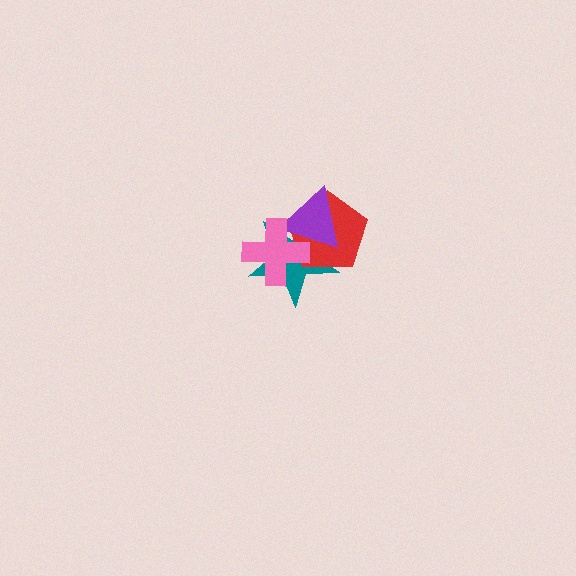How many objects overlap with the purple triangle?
3 objects overlap with the purple triangle.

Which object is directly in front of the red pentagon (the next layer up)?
The purple triangle is directly in front of the red pentagon.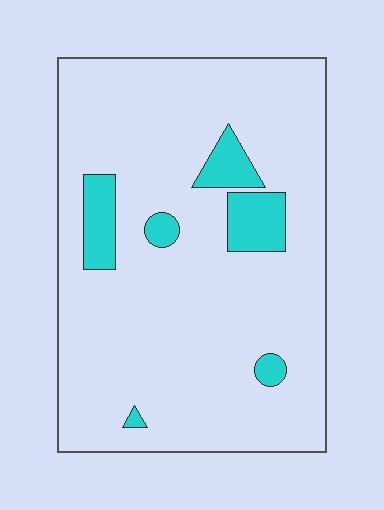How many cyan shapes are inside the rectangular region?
6.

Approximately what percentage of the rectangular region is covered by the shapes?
Approximately 10%.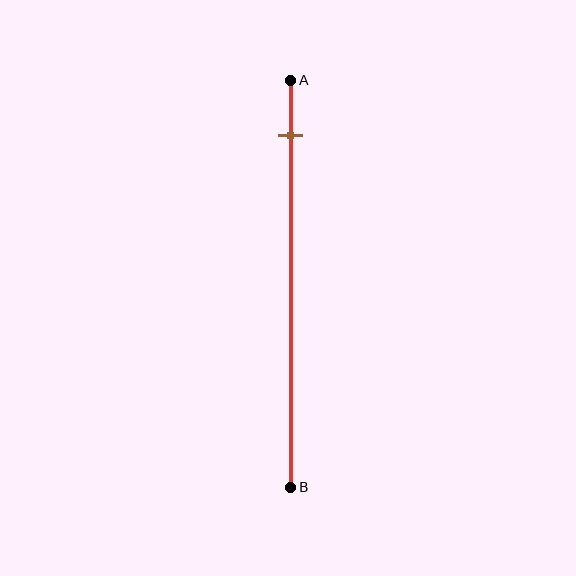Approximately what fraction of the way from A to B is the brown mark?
The brown mark is approximately 15% of the way from A to B.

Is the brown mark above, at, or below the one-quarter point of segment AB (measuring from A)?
The brown mark is above the one-quarter point of segment AB.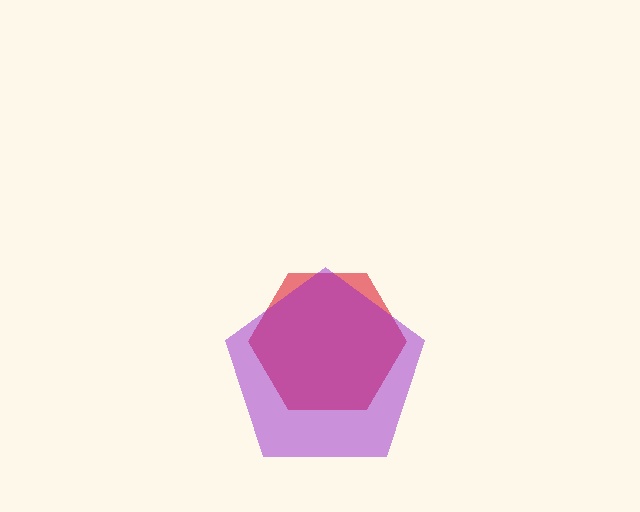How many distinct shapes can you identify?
There are 2 distinct shapes: a red hexagon, a purple pentagon.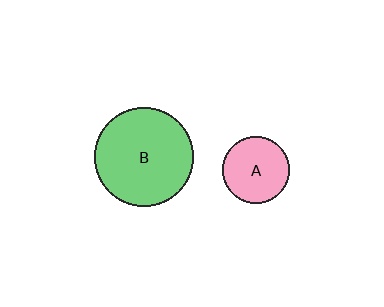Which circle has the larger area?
Circle B (green).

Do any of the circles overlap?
No, none of the circles overlap.